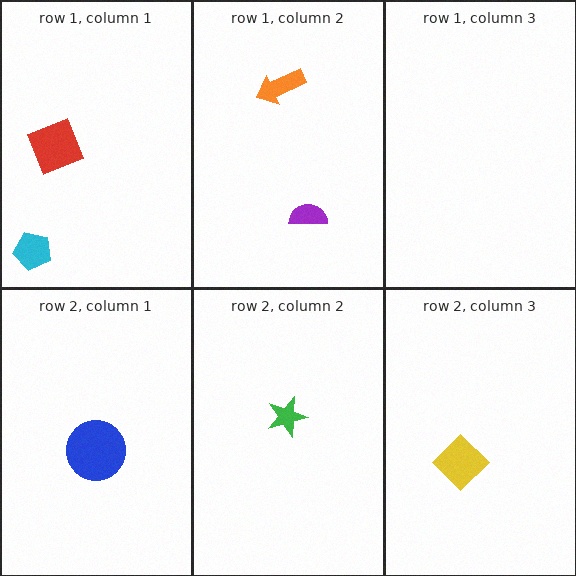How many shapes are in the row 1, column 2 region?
2.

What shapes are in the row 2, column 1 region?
The blue circle.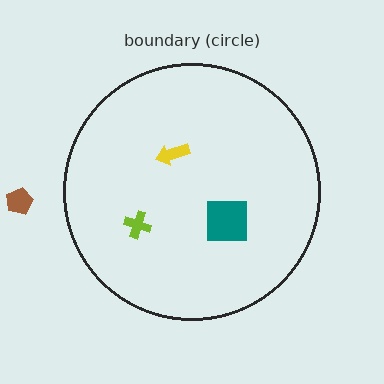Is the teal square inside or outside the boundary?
Inside.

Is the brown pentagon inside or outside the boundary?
Outside.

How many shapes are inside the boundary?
3 inside, 1 outside.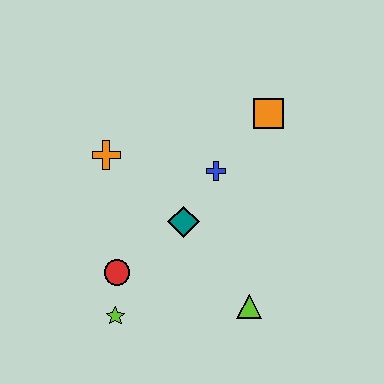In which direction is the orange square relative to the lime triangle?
The orange square is above the lime triangle.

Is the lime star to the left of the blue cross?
Yes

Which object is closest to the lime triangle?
The teal diamond is closest to the lime triangle.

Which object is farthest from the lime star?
The orange square is farthest from the lime star.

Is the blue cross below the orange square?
Yes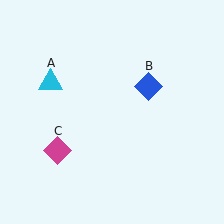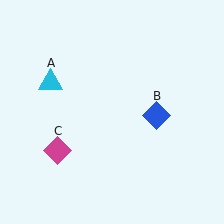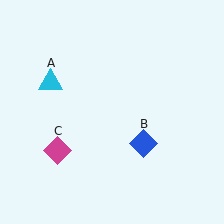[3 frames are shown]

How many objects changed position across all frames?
1 object changed position: blue diamond (object B).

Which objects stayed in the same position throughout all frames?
Cyan triangle (object A) and magenta diamond (object C) remained stationary.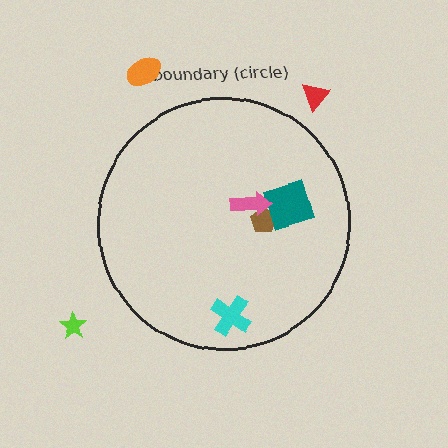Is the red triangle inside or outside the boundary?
Outside.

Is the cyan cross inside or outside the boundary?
Inside.